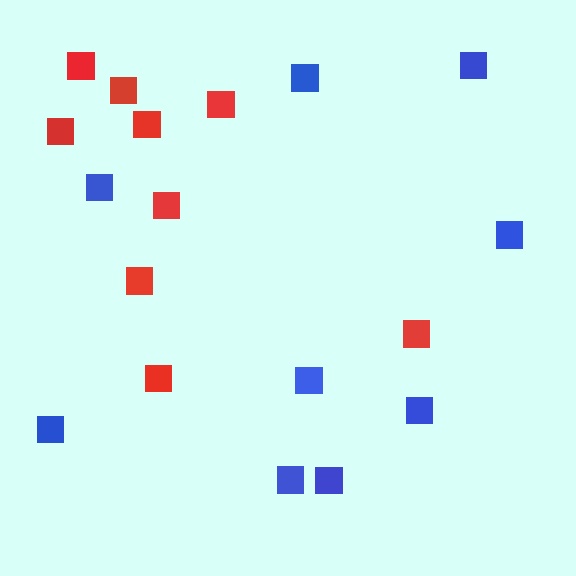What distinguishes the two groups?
There are 2 groups: one group of red squares (9) and one group of blue squares (9).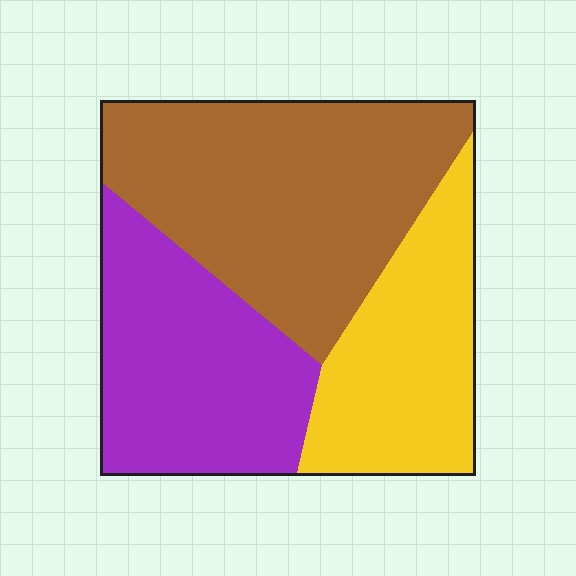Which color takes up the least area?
Yellow, at roughly 25%.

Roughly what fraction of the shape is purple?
Purple takes up between a sixth and a third of the shape.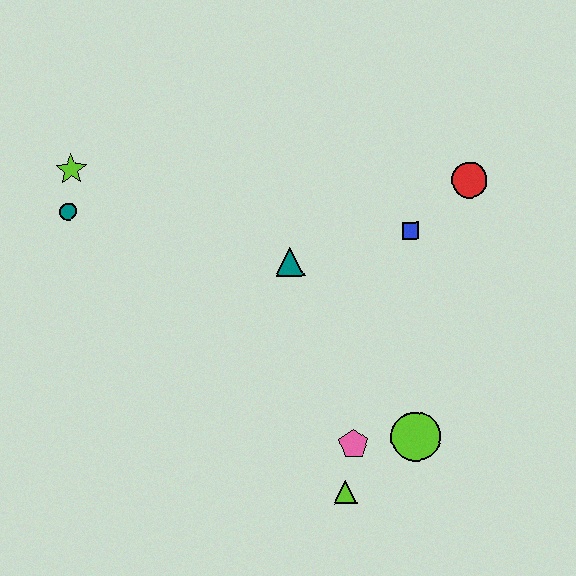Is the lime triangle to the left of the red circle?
Yes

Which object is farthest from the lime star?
The lime circle is farthest from the lime star.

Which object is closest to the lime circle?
The pink pentagon is closest to the lime circle.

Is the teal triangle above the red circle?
No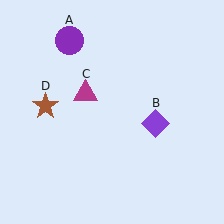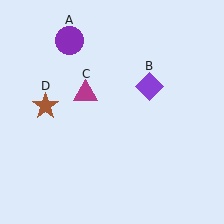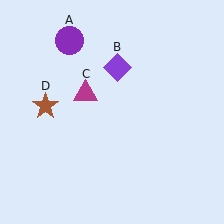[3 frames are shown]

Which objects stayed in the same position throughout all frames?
Purple circle (object A) and magenta triangle (object C) and brown star (object D) remained stationary.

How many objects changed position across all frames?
1 object changed position: purple diamond (object B).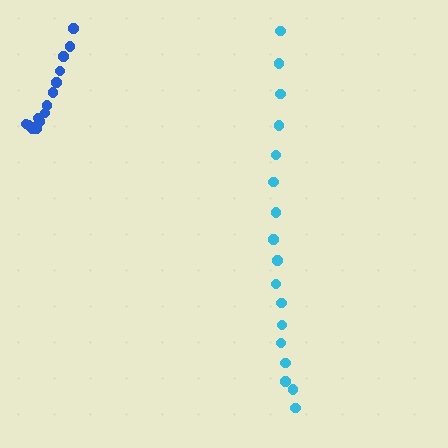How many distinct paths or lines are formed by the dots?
There are 2 distinct paths.